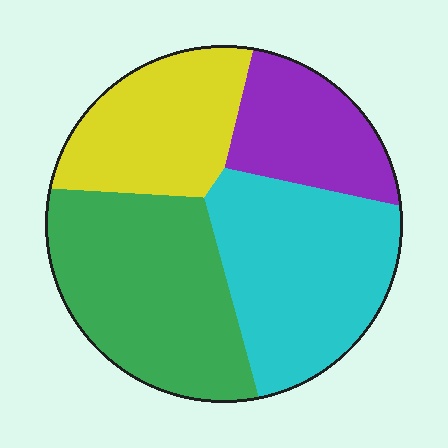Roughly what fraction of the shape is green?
Green covers 32% of the shape.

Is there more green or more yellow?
Green.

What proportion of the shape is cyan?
Cyan covers about 30% of the shape.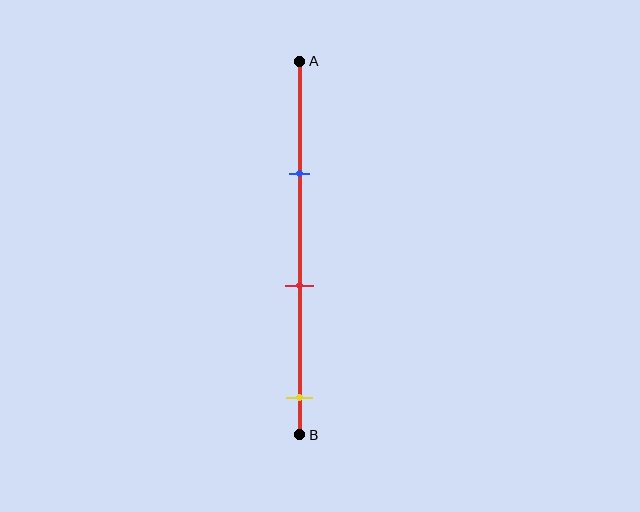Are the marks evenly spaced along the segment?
Yes, the marks are approximately evenly spaced.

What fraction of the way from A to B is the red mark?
The red mark is approximately 60% (0.6) of the way from A to B.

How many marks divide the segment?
There are 3 marks dividing the segment.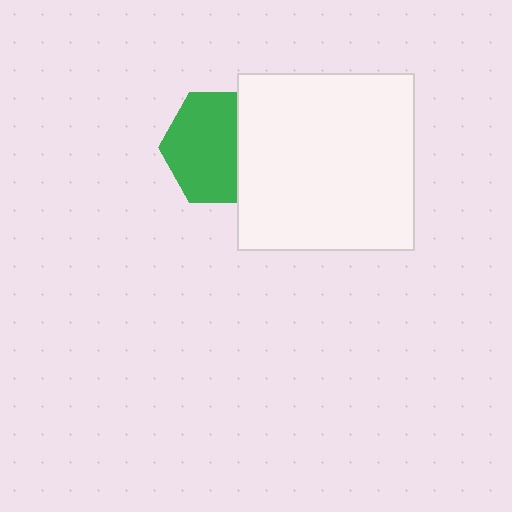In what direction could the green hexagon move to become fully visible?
The green hexagon could move left. That would shift it out from behind the white square entirely.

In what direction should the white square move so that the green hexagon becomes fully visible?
The white square should move right. That is the shortest direction to clear the overlap and leave the green hexagon fully visible.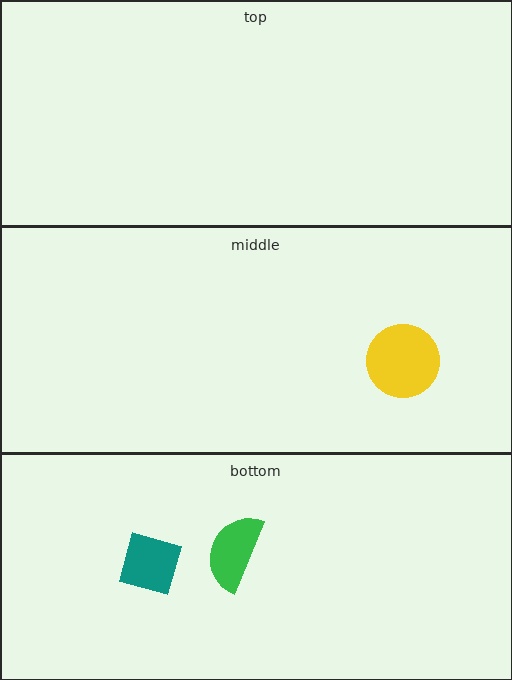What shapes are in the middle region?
The yellow circle.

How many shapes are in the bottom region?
2.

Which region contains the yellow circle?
The middle region.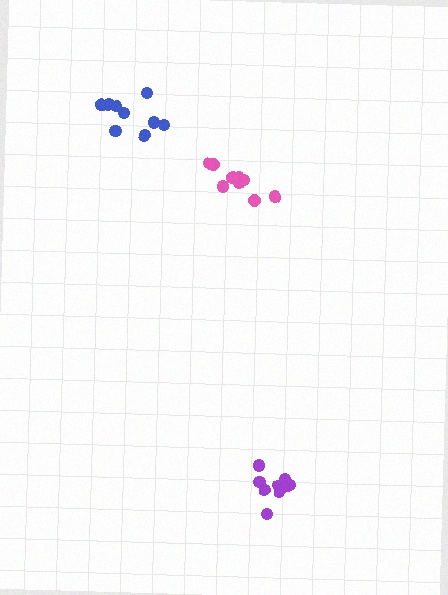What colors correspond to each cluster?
The clusters are colored: blue, pink, purple.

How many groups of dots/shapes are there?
There are 3 groups.